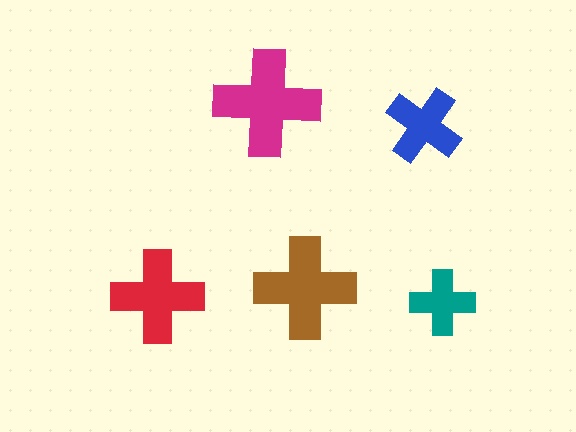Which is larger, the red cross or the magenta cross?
The magenta one.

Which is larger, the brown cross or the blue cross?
The brown one.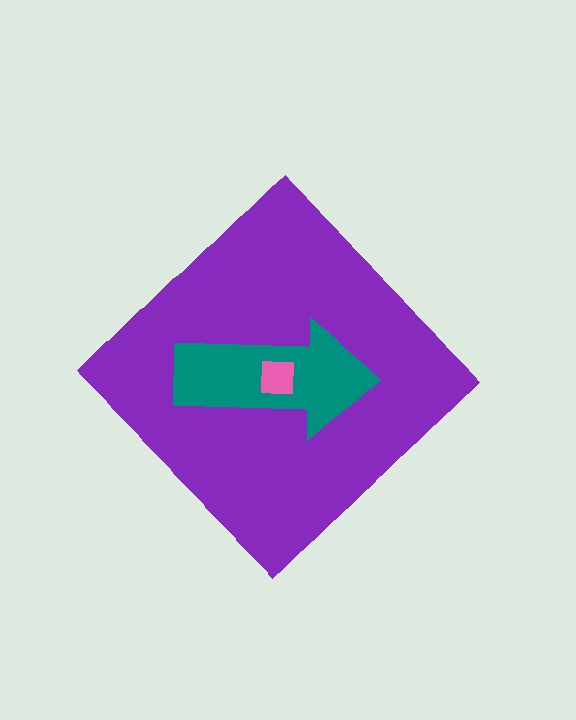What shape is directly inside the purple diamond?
The teal arrow.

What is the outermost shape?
The purple diamond.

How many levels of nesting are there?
3.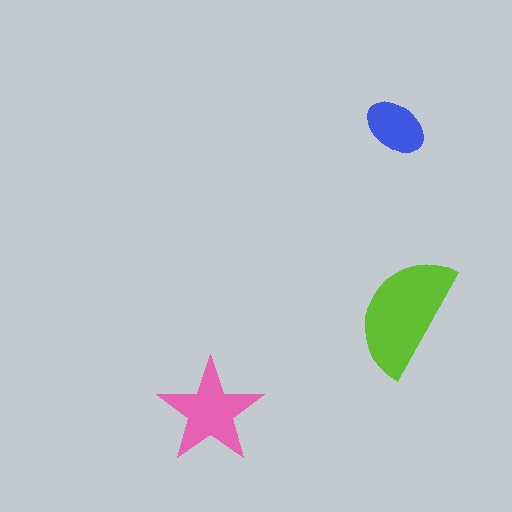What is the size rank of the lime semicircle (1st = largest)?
1st.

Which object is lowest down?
The pink star is bottommost.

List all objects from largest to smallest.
The lime semicircle, the pink star, the blue ellipse.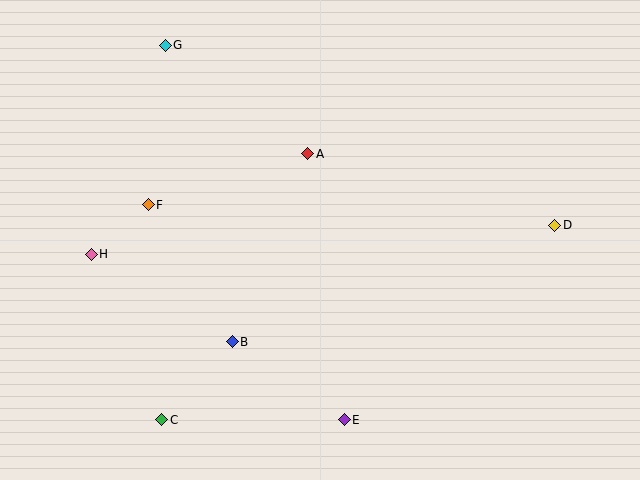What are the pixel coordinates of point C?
Point C is at (162, 420).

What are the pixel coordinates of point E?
Point E is at (344, 420).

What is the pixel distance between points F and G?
The distance between F and G is 160 pixels.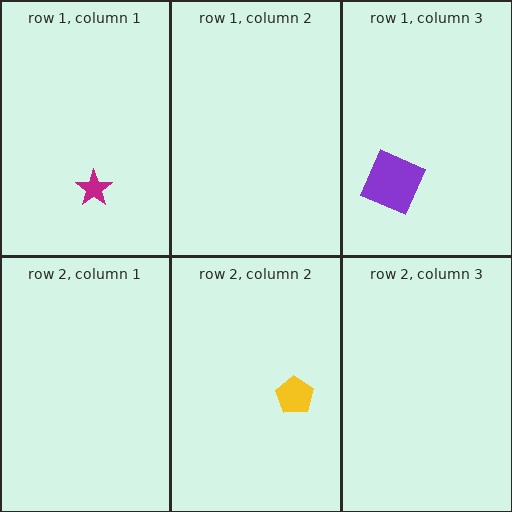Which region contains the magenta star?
The row 1, column 1 region.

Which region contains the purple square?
The row 1, column 3 region.